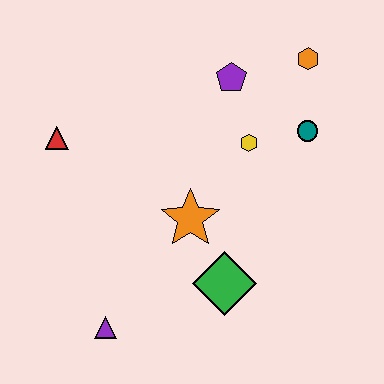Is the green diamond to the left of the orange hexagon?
Yes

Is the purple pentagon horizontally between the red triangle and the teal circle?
Yes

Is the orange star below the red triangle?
Yes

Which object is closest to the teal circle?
The yellow hexagon is closest to the teal circle.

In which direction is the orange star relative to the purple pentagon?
The orange star is below the purple pentagon.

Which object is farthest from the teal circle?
The purple triangle is farthest from the teal circle.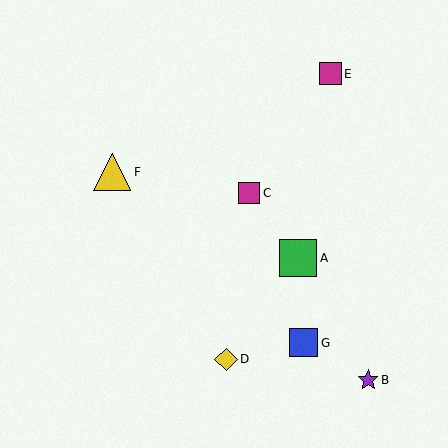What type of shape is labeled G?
Shape G is a blue square.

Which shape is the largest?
The green square (labeled A) is the largest.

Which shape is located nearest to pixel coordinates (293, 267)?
The green square (labeled A) at (298, 258) is nearest to that location.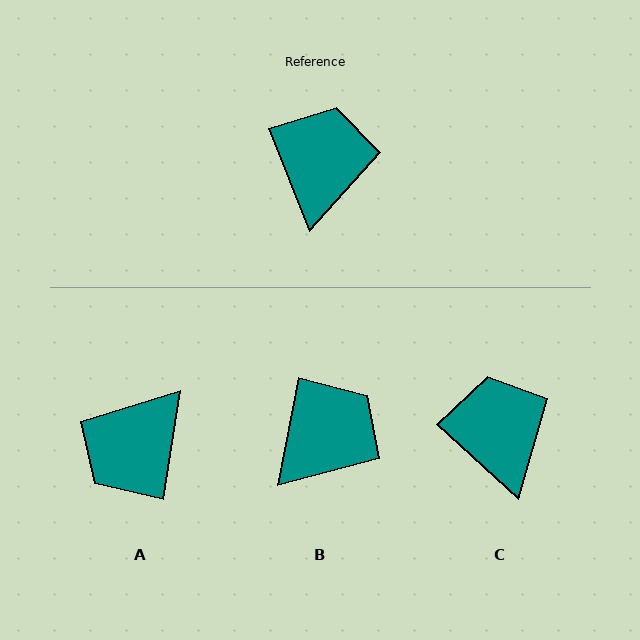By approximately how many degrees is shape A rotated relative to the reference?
Approximately 149 degrees counter-clockwise.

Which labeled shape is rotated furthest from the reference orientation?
A, about 149 degrees away.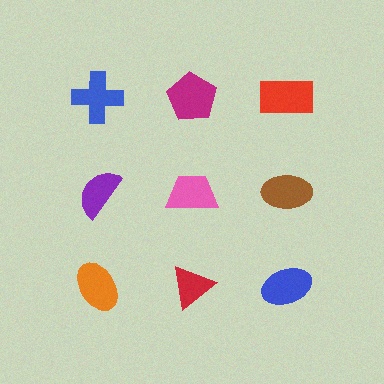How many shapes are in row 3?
3 shapes.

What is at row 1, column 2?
A magenta pentagon.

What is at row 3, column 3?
A blue ellipse.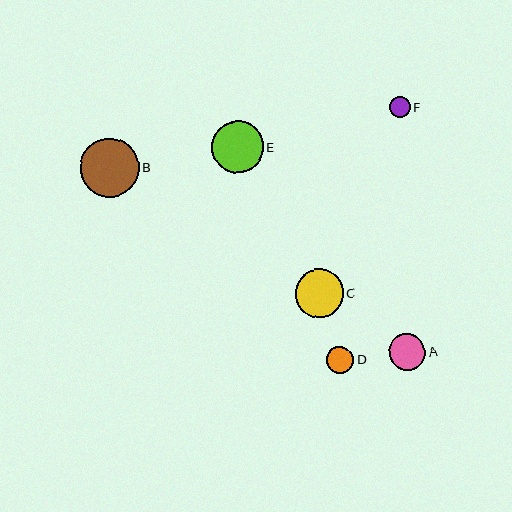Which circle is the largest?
Circle B is the largest with a size of approximately 58 pixels.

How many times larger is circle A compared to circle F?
Circle A is approximately 1.8 times the size of circle F.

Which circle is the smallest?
Circle F is the smallest with a size of approximately 21 pixels.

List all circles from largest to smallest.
From largest to smallest: B, E, C, A, D, F.